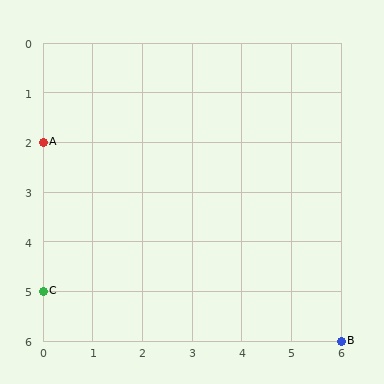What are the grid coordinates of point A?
Point A is at grid coordinates (0, 2).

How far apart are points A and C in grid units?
Points A and C are 3 rows apart.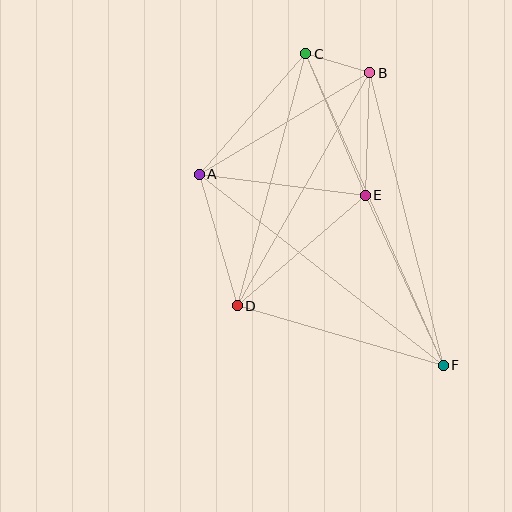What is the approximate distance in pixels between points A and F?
The distance between A and F is approximately 310 pixels.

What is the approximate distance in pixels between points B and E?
The distance between B and E is approximately 123 pixels.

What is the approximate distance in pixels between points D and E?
The distance between D and E is approximately 169 pixels.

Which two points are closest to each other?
Points B and C are closest to each other.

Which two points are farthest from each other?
Points C and F are farthest from each other.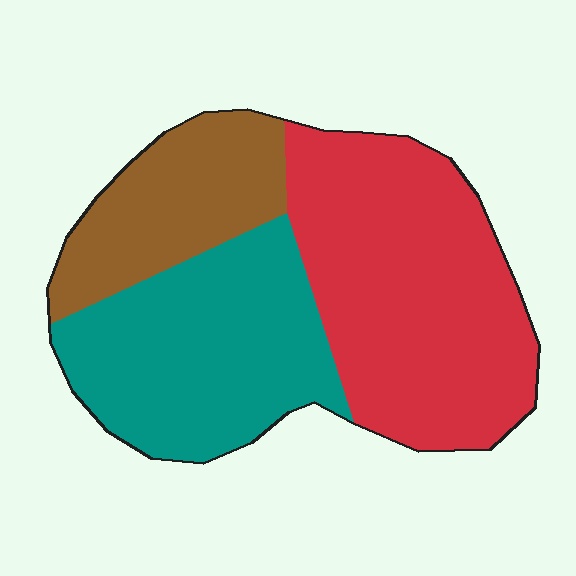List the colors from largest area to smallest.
From largest to smallest: red, teal, brown.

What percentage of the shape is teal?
Teal covers 34% of the shape.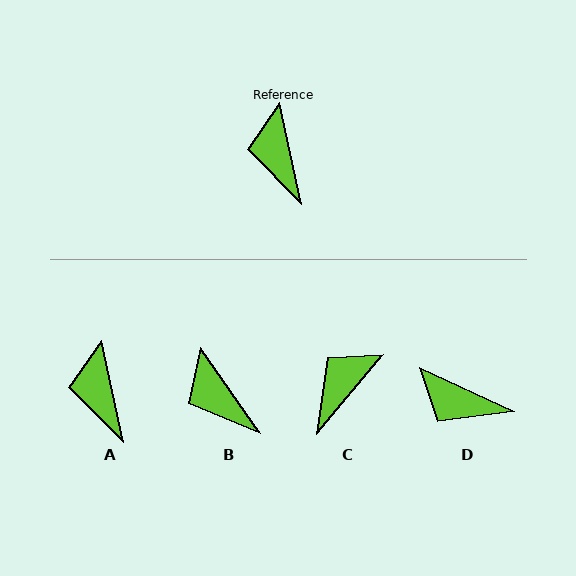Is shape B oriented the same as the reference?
No, it is off by about 23 degrees.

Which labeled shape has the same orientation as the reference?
A.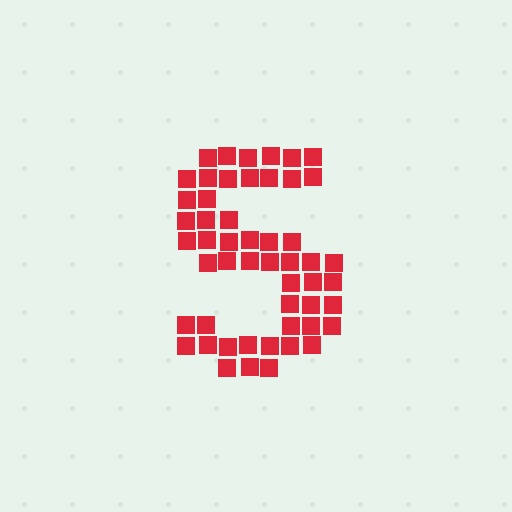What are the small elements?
The small elements are squares.